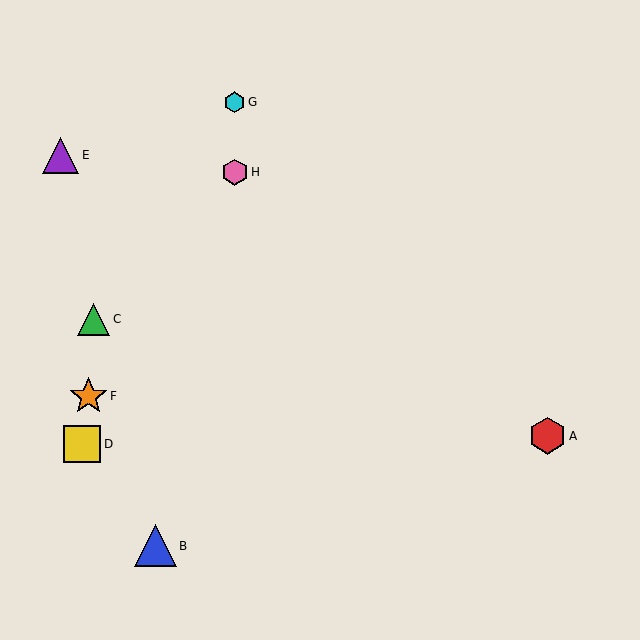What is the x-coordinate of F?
Object F is at x≈89.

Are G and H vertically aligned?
Yes, both are at x≈235.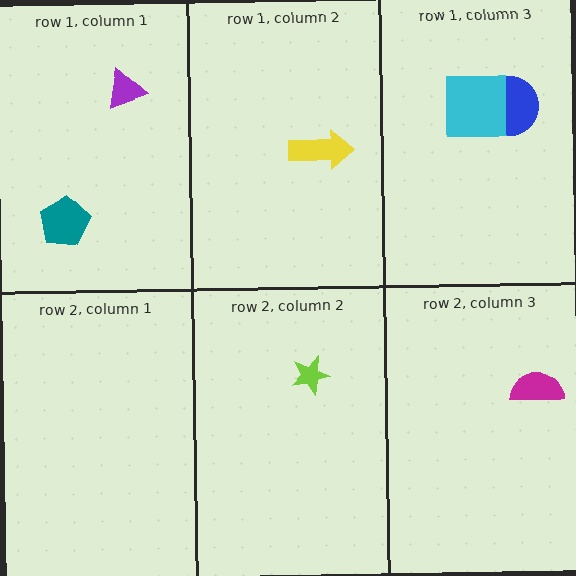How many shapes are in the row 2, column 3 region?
1.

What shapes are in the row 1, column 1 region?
The purple triangle, the teal pentagon.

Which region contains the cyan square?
The row 1, column 3 region.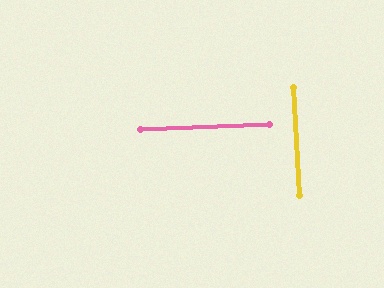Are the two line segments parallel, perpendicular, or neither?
Perpendicular — they meet at approximately 89°.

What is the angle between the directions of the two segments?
Approximately 89 degrees.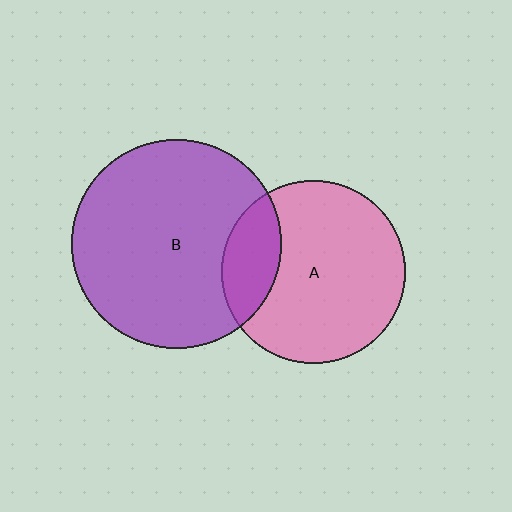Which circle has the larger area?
Circle B (purple).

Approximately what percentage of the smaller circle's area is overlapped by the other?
Approximately 20%.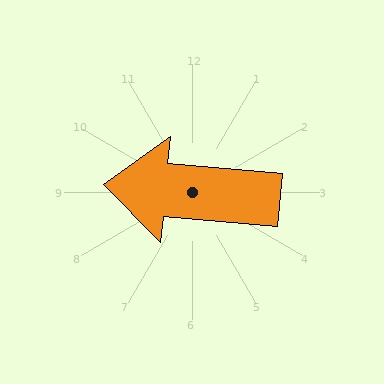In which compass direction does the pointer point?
West.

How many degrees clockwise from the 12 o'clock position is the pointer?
Approximately 275 degrees.